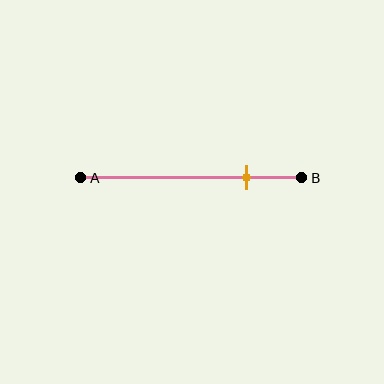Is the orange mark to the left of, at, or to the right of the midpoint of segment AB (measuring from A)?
The orange mark is to the right of the midpoint of segment AB.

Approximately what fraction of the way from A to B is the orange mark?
The orange mark is approximately 75% of the way from A to B.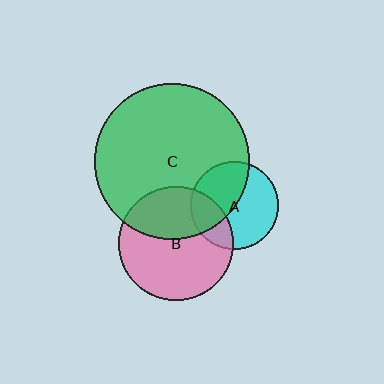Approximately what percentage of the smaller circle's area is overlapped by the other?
Approximately 35%.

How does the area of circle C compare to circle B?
Approximately 1.8 times.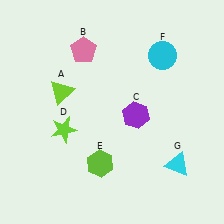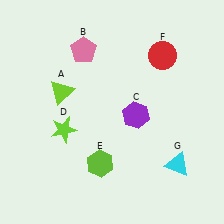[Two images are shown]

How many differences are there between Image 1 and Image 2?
There is 1 difference between the two images.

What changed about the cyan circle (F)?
In Image 1, F is cyan. In Image 2, it changed to red.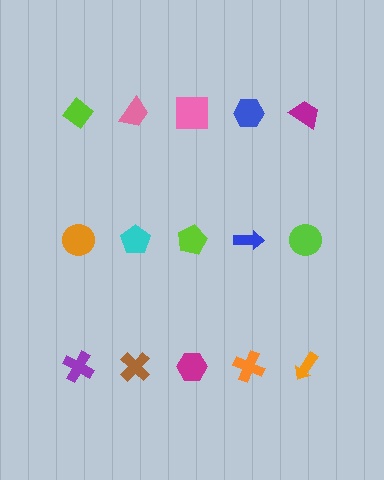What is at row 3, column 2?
A brown cross.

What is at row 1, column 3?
A pink square.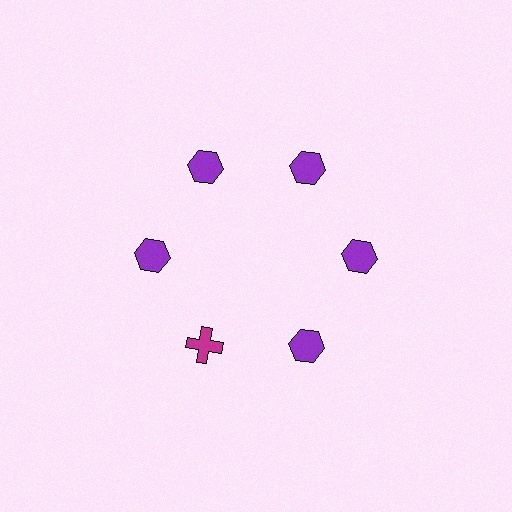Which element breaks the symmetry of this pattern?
The magenta cross at roughly the 7 o'clock position breaks the symmetry. All other shapes are purple hexagons.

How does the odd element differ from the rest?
It differs in both color (magenta instead of purple) and shape (cross instead of hexagon).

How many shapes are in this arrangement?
There are 6 shapes arranged in a ring pattern.